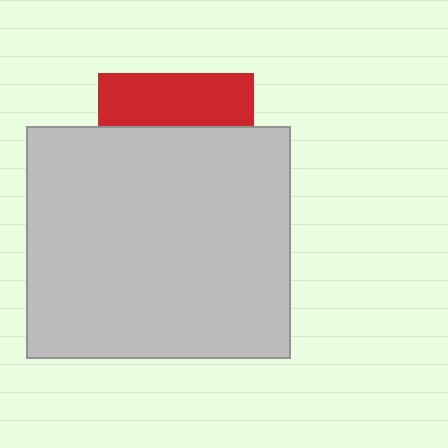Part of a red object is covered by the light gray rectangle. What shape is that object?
It is a square.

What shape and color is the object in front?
The object in front is a light gray rectangle.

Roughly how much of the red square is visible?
A small part of it is visible (roughly 34%).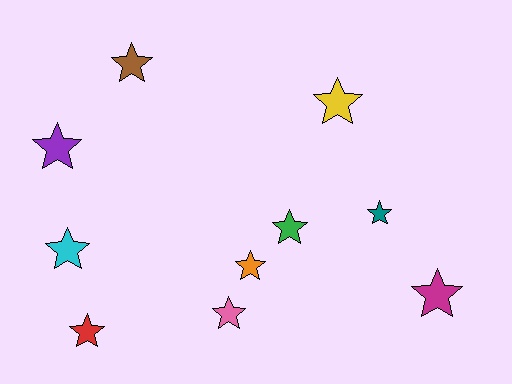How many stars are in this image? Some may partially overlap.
There are 10 stars.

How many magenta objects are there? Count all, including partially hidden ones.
There is 1 magenta object.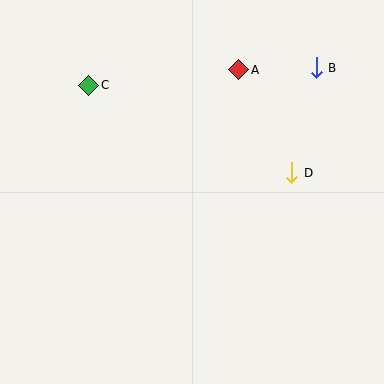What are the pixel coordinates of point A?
Point A is at (239, 70).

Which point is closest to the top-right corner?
Point B is closest to the top-right corner.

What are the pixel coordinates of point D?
Point D is at (292, 173).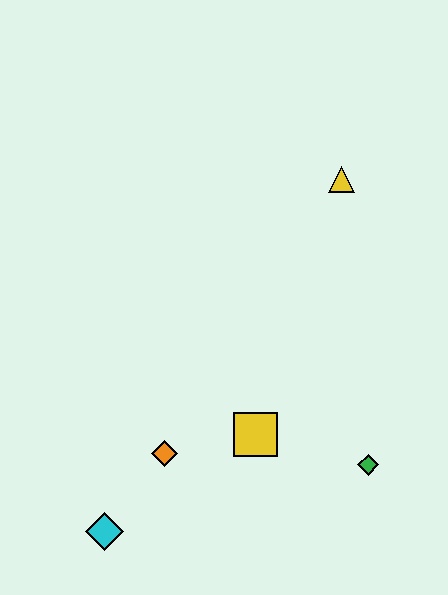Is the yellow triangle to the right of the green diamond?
No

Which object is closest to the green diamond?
The yellow square is closest to the green diamond.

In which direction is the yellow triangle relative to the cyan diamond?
The yellow triangle is above the cyan diamond.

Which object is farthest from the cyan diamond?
The yellow triangle is farthest from the cyan diamond.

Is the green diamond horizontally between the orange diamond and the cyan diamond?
No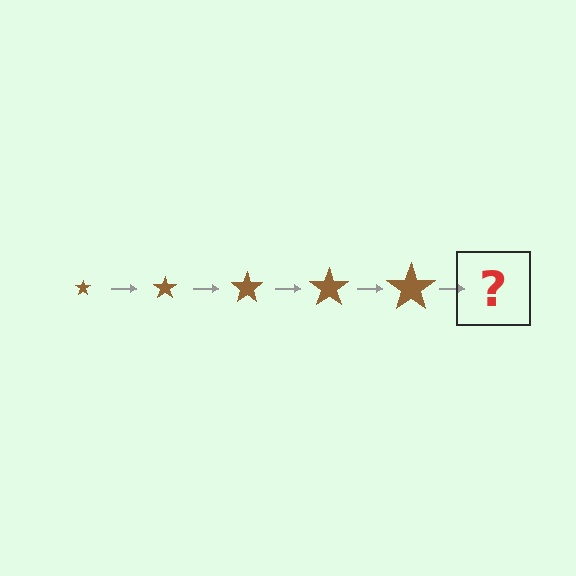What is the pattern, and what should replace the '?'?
The pattern is that the star gets progressively larger each step. The '?' should be a brown star, larger than the previous one.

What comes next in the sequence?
The next element should be a brown star, larger than the previous one.